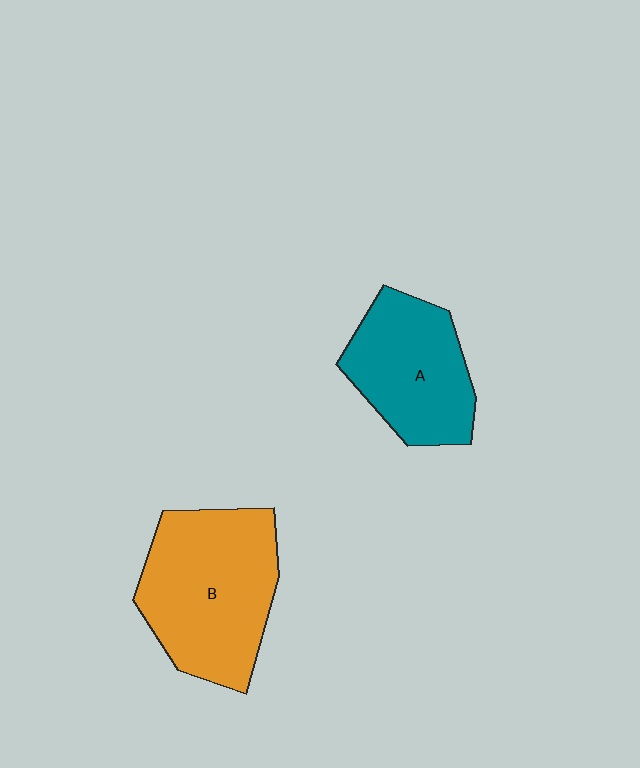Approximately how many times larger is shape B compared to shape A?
Approximately 1.4 times.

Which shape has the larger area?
Shape B (orange).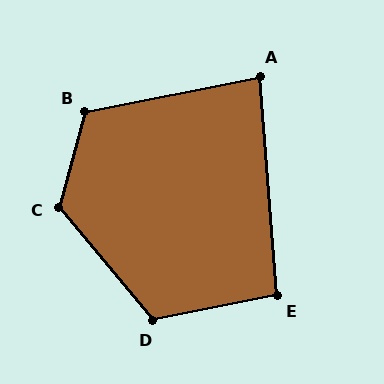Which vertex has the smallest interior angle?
A, at approximately 83 degrees.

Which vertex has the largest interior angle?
C, at approximately 125 degrees.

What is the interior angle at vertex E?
Approximately 97 degrees (obtuse).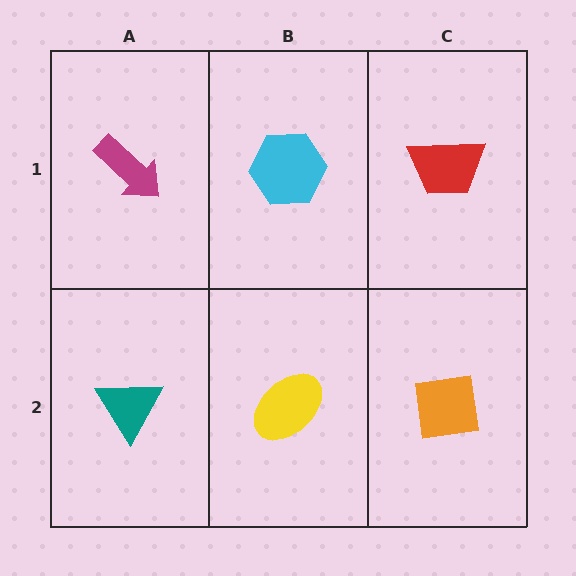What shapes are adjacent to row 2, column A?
A magenta arrow (row 1, column A), a yellow ellipse (row 2, column B).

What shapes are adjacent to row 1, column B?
A yellow ellipse (row 2, column B), a magenta arrow (row 1, column A), a red trapezoid (row 1, column C).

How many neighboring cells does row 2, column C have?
2.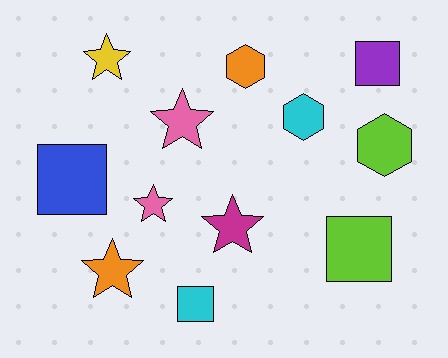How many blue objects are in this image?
There is 1 blue object.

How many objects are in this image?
There are 12 objects.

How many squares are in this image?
There are 4 squares.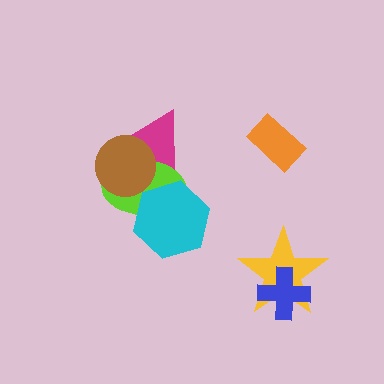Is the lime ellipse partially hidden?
Yes, it is partially covered by another shape.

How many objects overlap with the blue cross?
1 object overlaps with the blue cross.